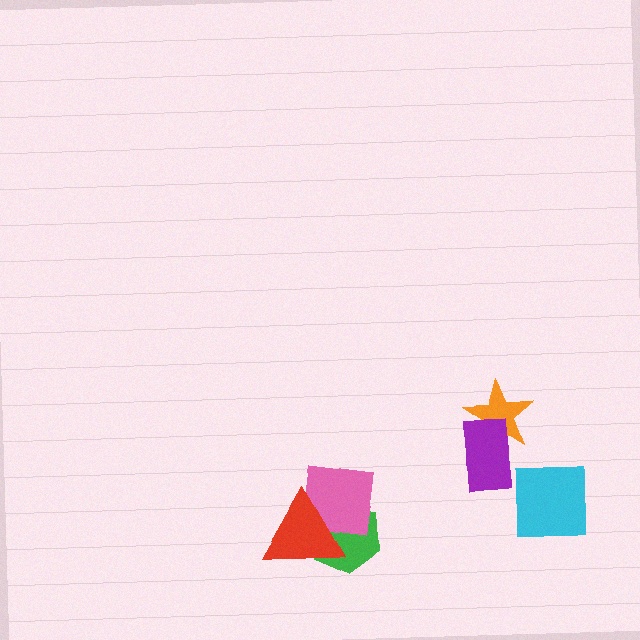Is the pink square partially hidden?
Yes, it is partially covered by another shape.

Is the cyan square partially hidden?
No, no other shape covers it.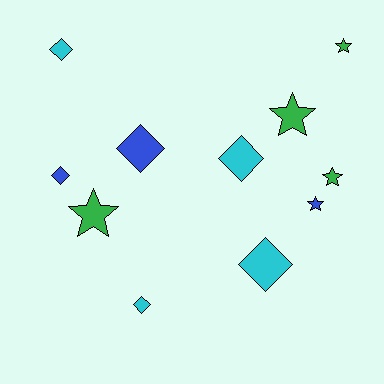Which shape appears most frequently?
Diamond, with 6 objects.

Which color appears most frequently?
Cyan, with 4 objects.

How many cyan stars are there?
There are no cyan stars.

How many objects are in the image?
There are 11 objects.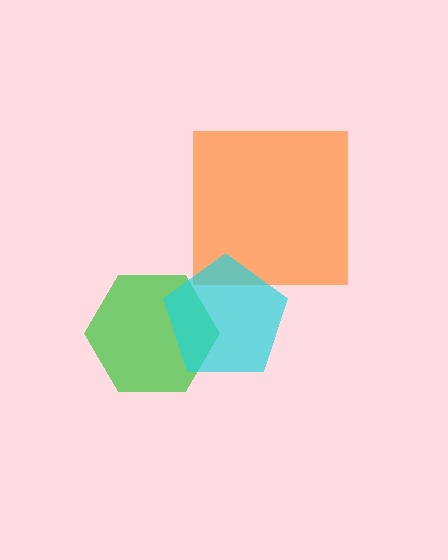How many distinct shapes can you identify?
There are 3 distinct shapes: a green hexagon, an orange square, a cyan pentagon.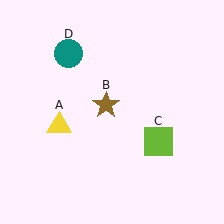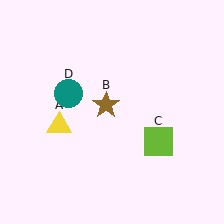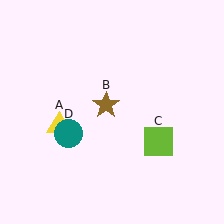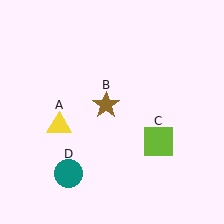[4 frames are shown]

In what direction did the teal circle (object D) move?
The teal circle (object D) moved down.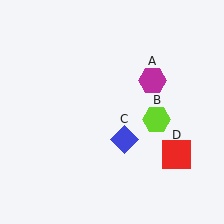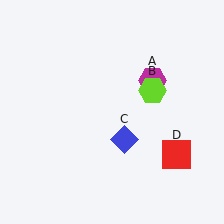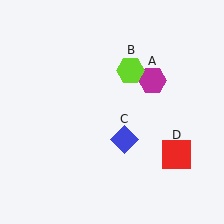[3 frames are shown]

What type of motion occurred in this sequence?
The lime hexagon (object B) rotated counterclockwise around the center of the scene.